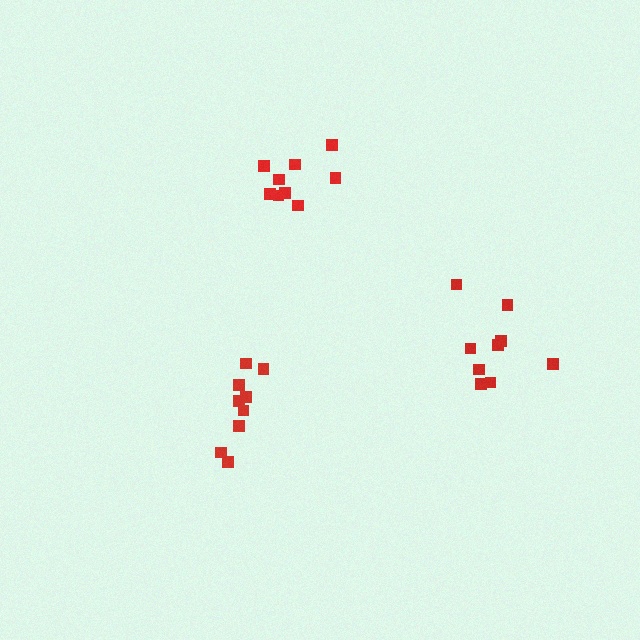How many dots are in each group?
Group 1: 9 dots, Group 2: 9 dots, Group 3: 9 dots (27 total).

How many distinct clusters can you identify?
There are 3 distinct clusters.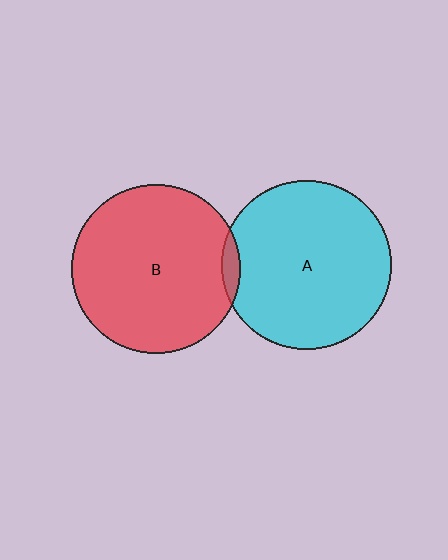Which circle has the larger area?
Circle A (cyan).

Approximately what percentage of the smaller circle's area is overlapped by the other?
Approximately 5%.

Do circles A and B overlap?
Yes.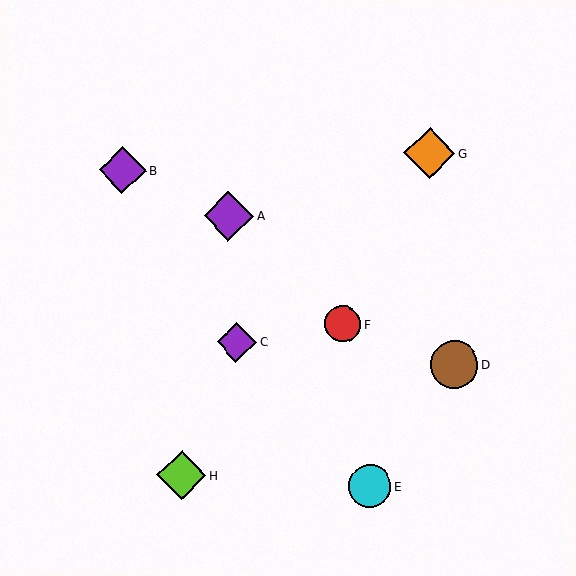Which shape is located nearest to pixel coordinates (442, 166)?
The orange diamond (labeled G) at (429, 153) is nearest to that location.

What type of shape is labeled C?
Shape C is a purple diamond.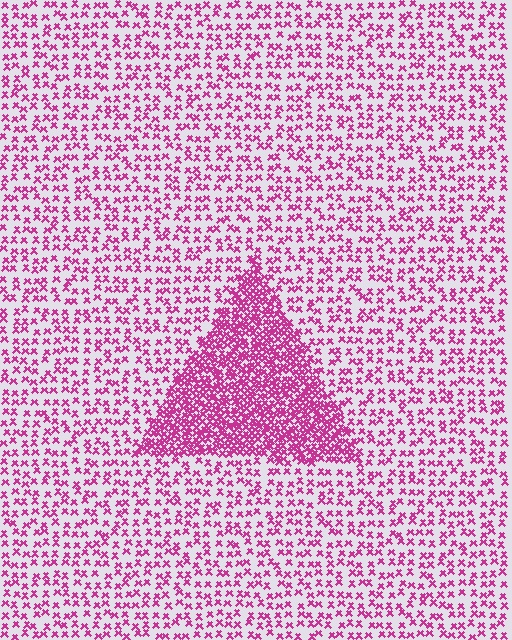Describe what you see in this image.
The image contains small magenta elements arranged at two different densities. A triangle-shaped region is visible where the elements are more densely packed than the surrounding area.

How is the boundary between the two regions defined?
The boundary is defined by a change in element density (approximately 2.6x ratio). All elements are the same color, size, and shape.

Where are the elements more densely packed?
The elements are more densely packed inside the triangle boundary.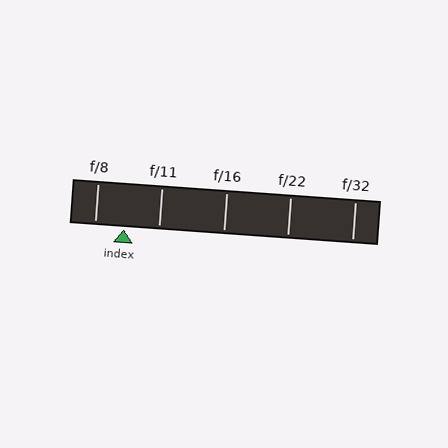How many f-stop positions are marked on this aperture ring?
There are 5 f-stop positions marked.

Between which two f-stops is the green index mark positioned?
The index mark is between f/8 and f/11.